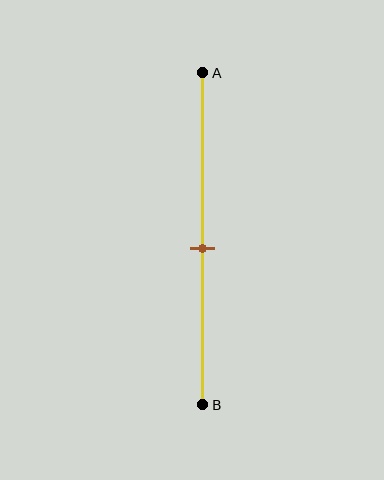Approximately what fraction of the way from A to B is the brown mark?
The brown mark is approximately 55% of the way from A to B.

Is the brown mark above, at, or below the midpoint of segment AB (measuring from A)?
The brown mark is below the midpoint of segment AB.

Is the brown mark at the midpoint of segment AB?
No, the mark is at about 55% from A, not at the 50% midpoint.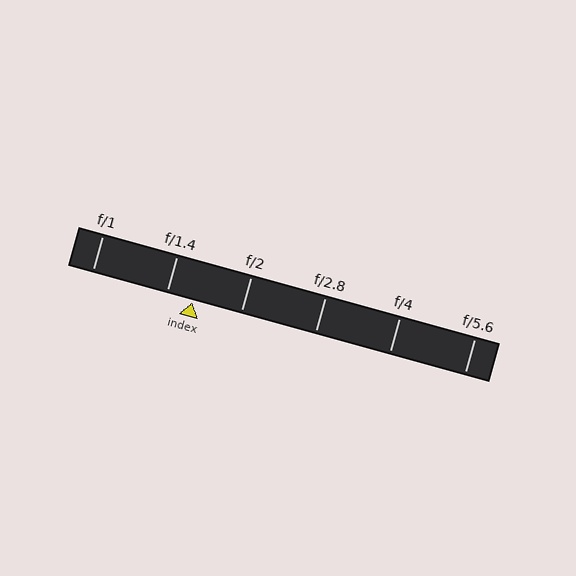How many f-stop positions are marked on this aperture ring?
There are 6 f-stop positions marked.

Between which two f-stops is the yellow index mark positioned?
The index mark is between f/1.4 and f/2.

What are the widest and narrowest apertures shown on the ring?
The widest aperture shown is f/1 and the narrowest is f/5.6.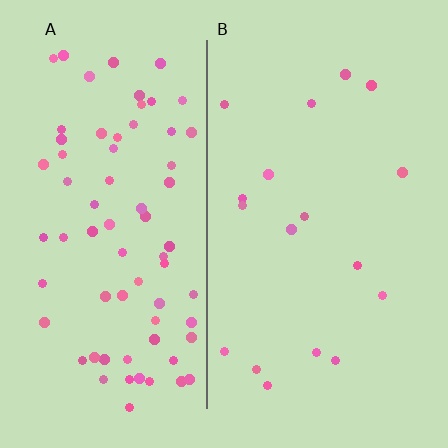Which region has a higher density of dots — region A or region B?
A (the left).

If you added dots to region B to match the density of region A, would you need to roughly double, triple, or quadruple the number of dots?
Approximately quadruple.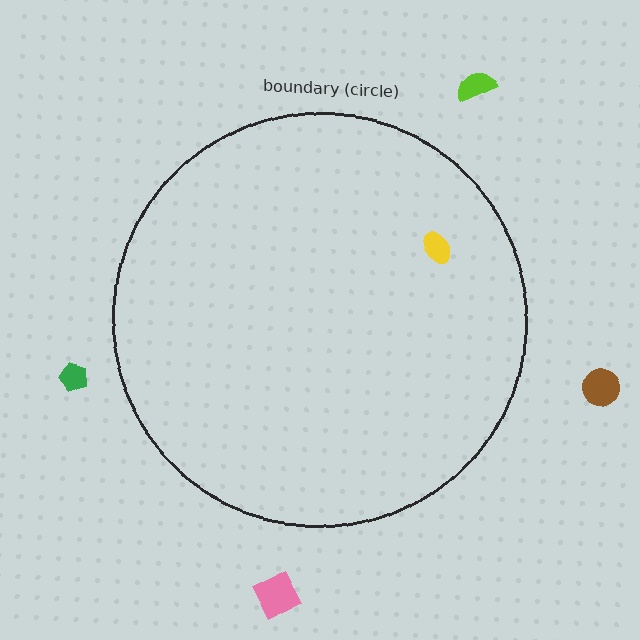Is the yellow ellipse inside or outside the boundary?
Inside.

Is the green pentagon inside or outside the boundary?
Outside.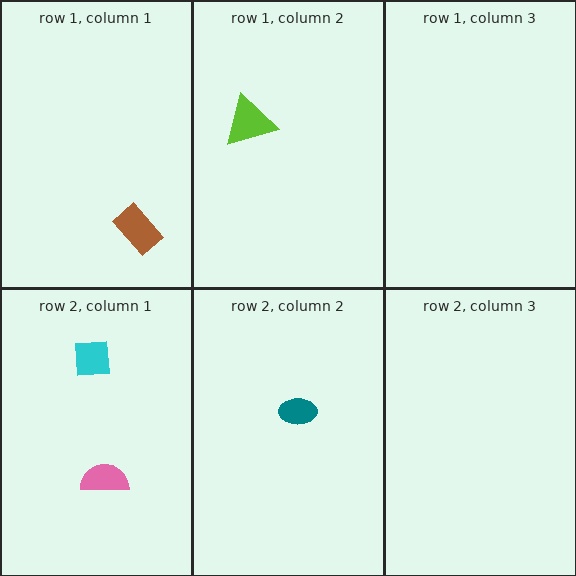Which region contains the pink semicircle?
The row 2, column 1 region.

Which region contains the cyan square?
The row 2, column 1 region.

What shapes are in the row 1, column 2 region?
The lime triangle.